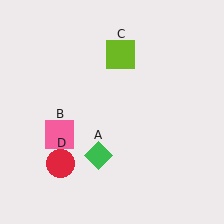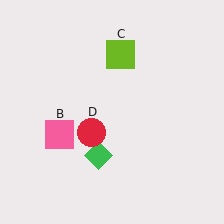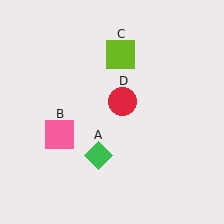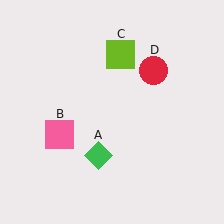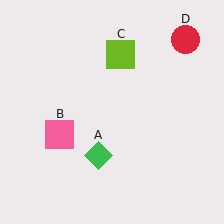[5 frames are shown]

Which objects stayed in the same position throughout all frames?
Green diamond (object A) and pink square (object B) and lime square (object C) remained stationary.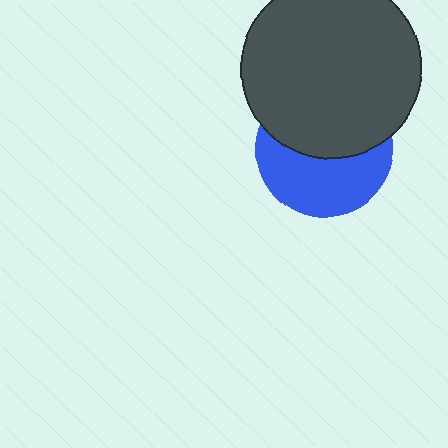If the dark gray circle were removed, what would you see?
You would see the complete blue circle.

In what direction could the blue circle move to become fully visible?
The blue circle could move down. That would shift it out from behind the dark gray circle entirely.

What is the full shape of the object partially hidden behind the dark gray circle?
The partially hidden object is a blue circle.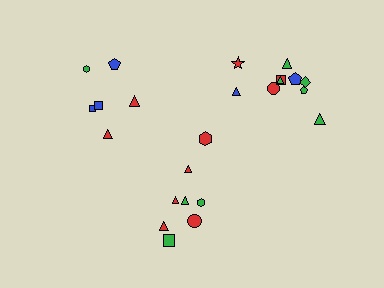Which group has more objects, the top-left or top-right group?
The top-right group.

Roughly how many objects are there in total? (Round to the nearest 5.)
Roughly 25 objects in total.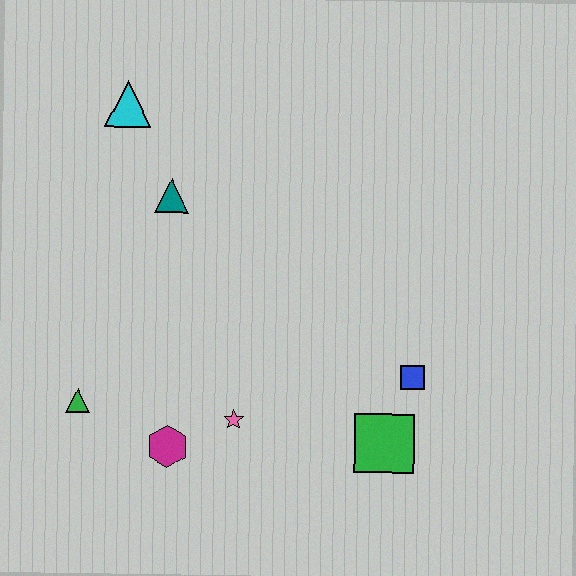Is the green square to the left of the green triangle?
No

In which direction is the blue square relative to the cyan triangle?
The blue square is to the right of the cyan triangle.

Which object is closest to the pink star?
The magenta hexagon is closest to the pink star.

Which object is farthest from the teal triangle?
The green square is farthest from the teal triangle.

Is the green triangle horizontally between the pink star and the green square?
No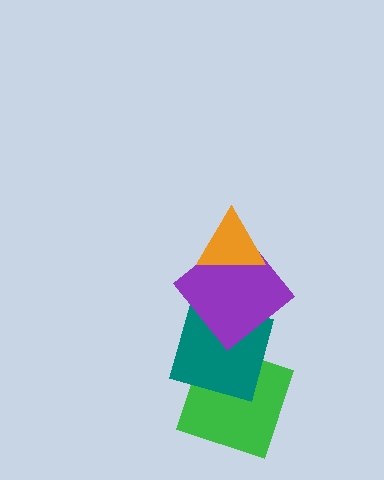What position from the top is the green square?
The green square is 4th from the top.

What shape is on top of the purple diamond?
The orange triangle is on top of the purple diamond.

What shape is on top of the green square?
The teal square is on top of the green square.